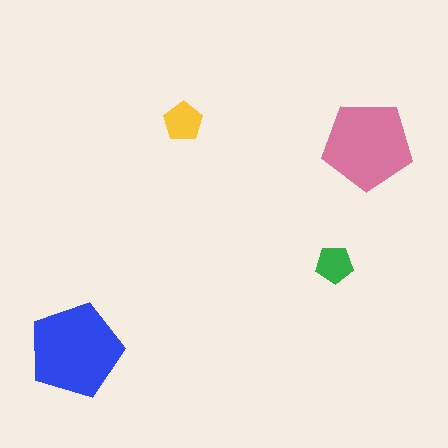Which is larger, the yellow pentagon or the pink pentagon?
The pink one.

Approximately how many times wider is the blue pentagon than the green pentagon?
About 2.5 times wider.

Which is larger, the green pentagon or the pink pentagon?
The pink one.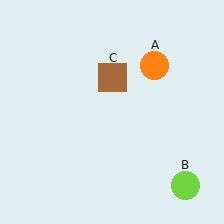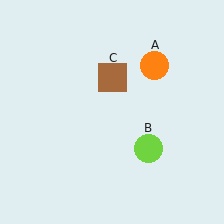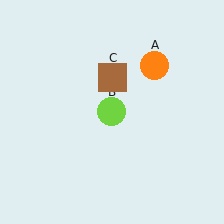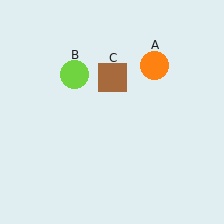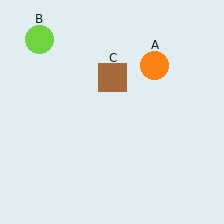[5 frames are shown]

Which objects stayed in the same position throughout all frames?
Orange circle (object A) and brown square (object C) remained stationary.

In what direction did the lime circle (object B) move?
The lime circle (object B) moved up and to the left.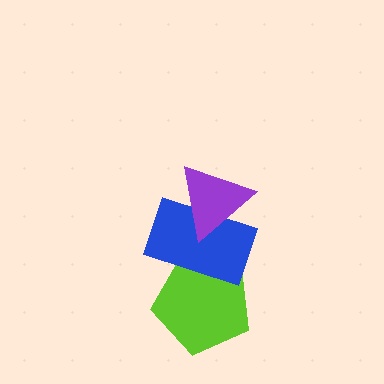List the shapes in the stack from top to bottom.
From top to bottom: the purple triangle, the blue rectangle, the lime pentagon.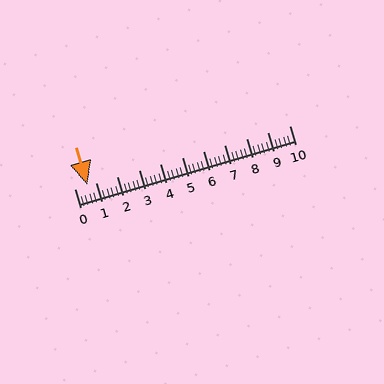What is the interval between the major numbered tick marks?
The major tick marks are spaced 1 units apart.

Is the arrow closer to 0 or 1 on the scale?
The arrow is closer to 1.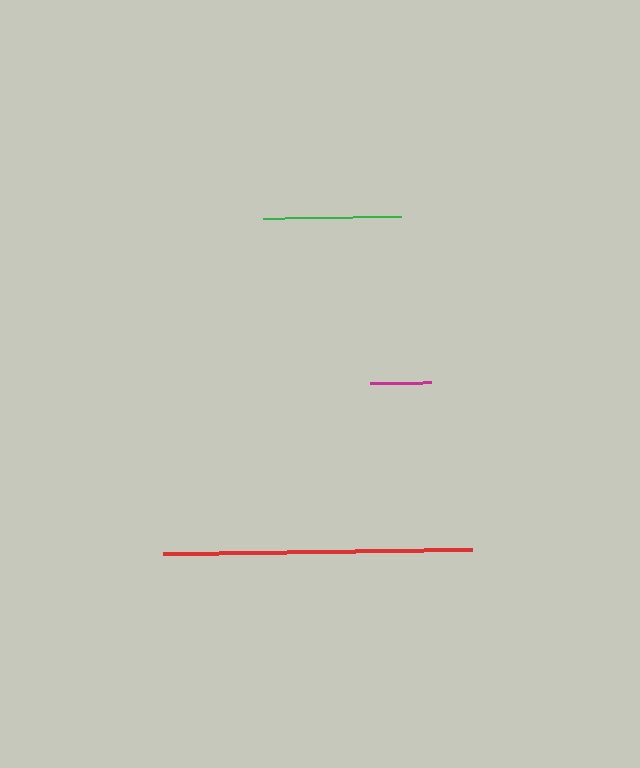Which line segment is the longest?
The red line is the longest at approximately 309 pixels.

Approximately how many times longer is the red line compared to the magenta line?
The red line is approximately 5.1 times the length of the magenta line.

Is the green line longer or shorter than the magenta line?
The green line is longer than the magenta line.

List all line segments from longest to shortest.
From longest to shortest: red, green, magenta.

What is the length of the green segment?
The green segment is approximately 138 pixels long.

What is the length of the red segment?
The red segment is approximately 309 pixels long.